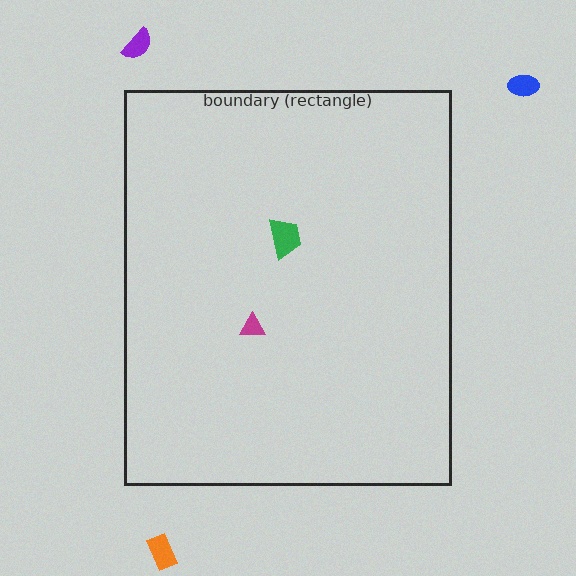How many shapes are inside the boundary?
2 inside, 3 outside.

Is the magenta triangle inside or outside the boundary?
Inside.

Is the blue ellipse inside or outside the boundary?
Outside.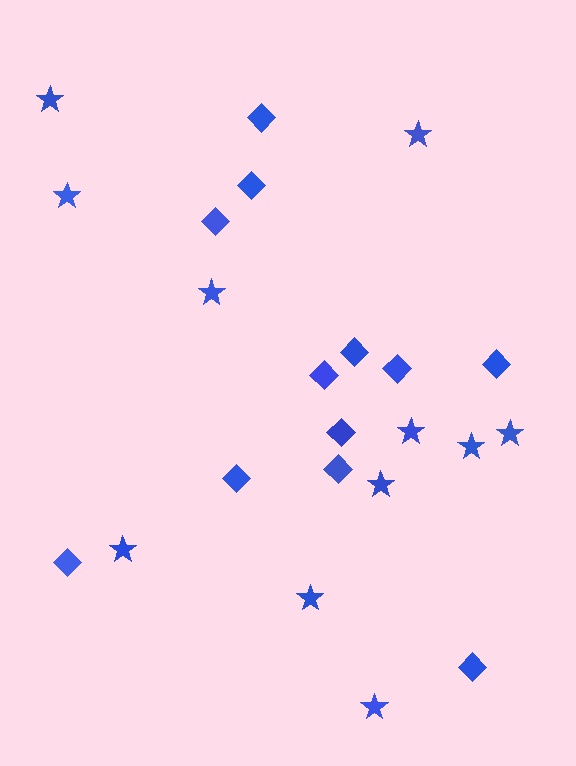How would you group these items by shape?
There are 2 groups: one group of stars (11) and one group of diamonds (12).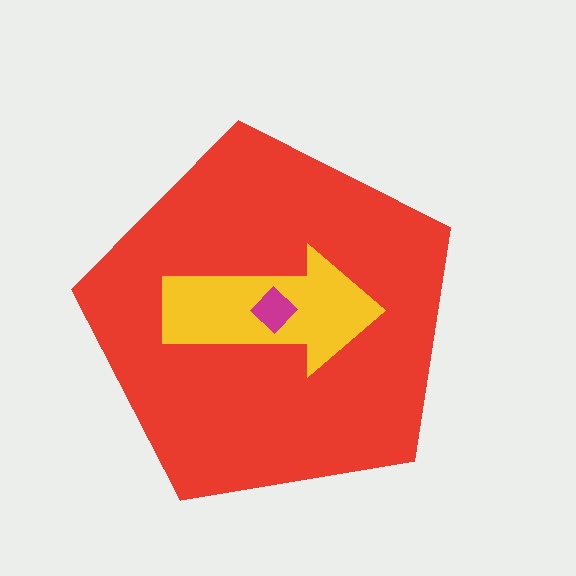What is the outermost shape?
The red pentagon.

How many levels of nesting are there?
3.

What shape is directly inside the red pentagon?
The yellow arrow.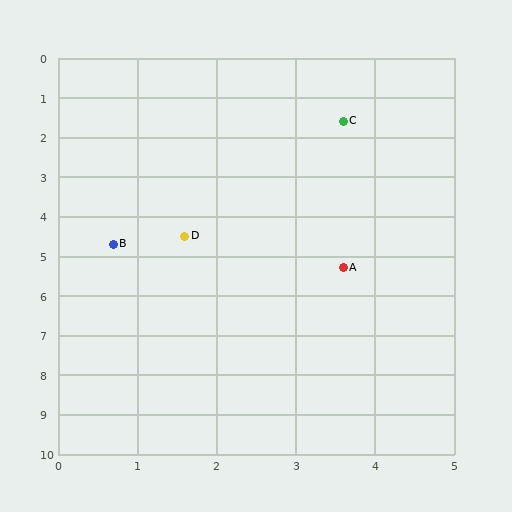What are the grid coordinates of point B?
Point B is at approximately (0.7, 4.7).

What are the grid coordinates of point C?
Point C is at approximately (3.6, 1.6).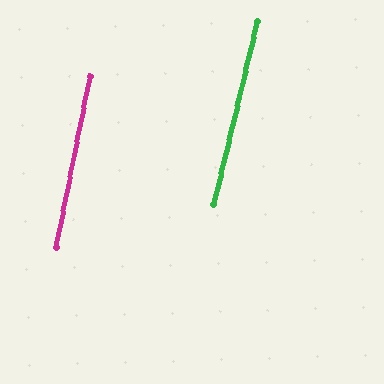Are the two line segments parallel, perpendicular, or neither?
Parallel — their directions differ by only 1.9°.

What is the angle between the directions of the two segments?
Approximately 2 degrees.